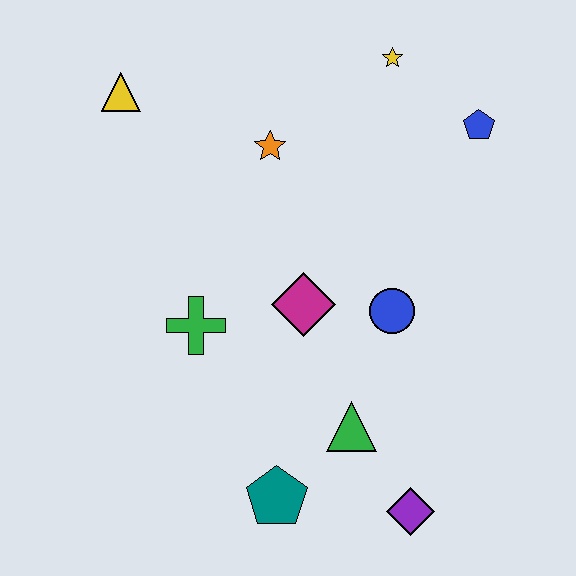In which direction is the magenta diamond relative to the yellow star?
The magenta diamond is below the yellow star.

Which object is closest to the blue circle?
The magenta diamond is closest to the blue circle.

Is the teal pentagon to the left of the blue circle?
Yes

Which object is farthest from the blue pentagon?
The teal pentagon is farthest from the blue pentagon.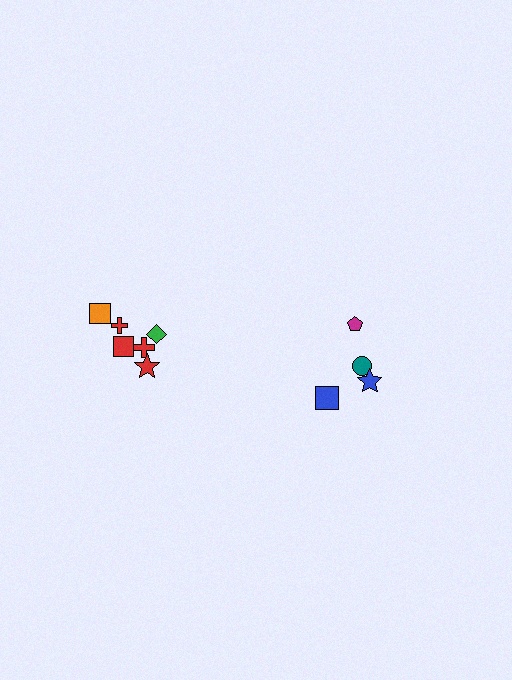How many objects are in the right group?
There are 4 objects.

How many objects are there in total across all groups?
There are 10 objects.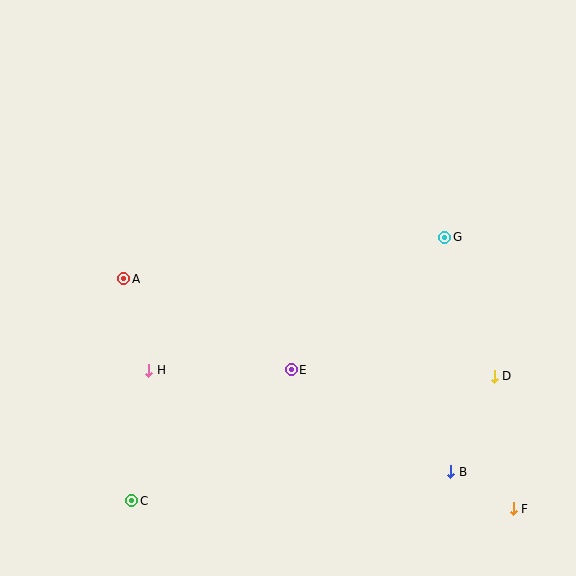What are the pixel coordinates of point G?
Point G is at (445, 238).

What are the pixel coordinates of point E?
Point E is at (291, 370).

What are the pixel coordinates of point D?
Point D is at (494, 376).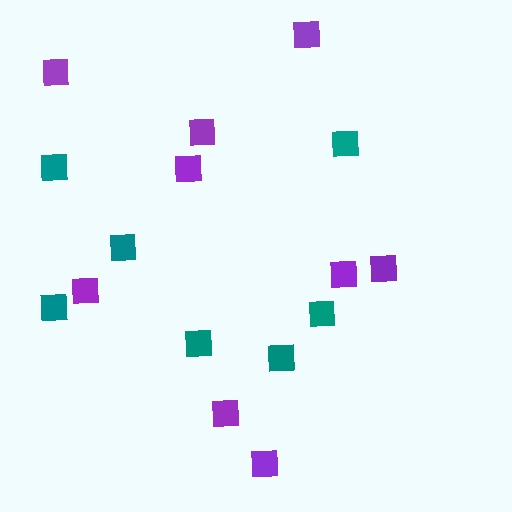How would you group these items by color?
There are 2 groups: one group of purple squares (9) and one group of teal squares (7).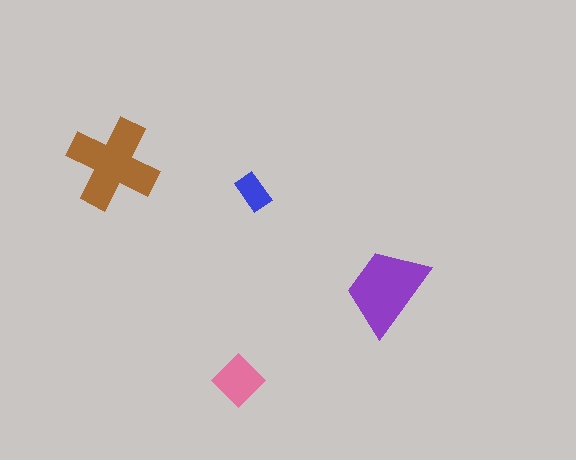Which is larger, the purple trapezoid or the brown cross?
The brown cross.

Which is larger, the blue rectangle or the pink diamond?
The pink diamond.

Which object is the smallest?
The blue rectangle.